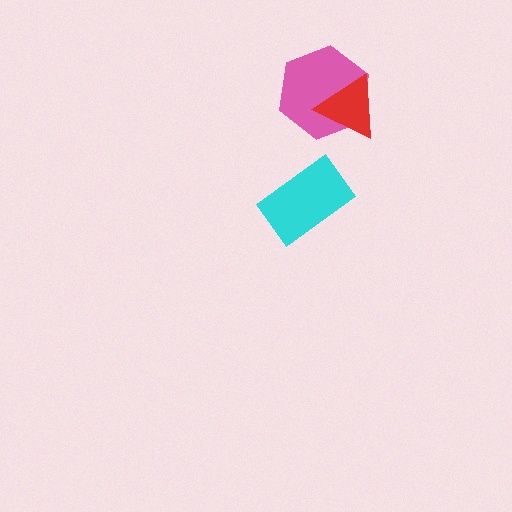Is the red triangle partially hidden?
No, no other shape covers it.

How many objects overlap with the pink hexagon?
1 object overlaps with the pink hexagon.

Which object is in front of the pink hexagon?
The red triangle is in front of the pink hexagon.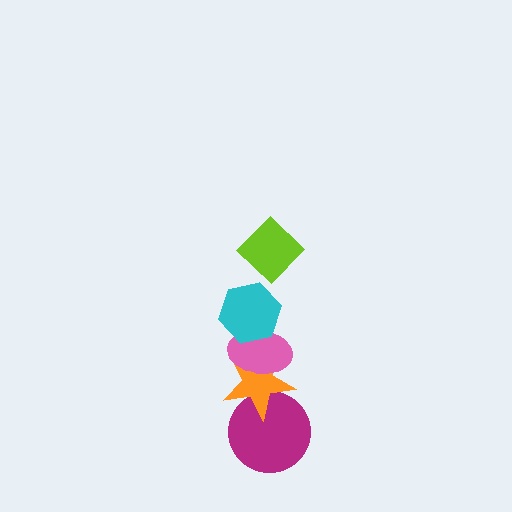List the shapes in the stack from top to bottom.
From top to bottom: the lime diamond, the cyan hexagon, the pink ellipse, the orange star, the magenta circle.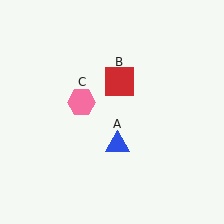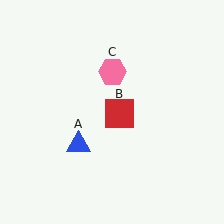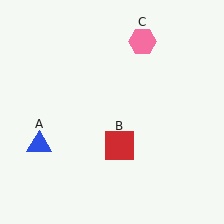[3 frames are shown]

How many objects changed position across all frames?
3 objects changed position: blue triangle (object A), red square (object B), pink hexagon (object C).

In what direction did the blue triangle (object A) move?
The blue triangle (object A) moved left.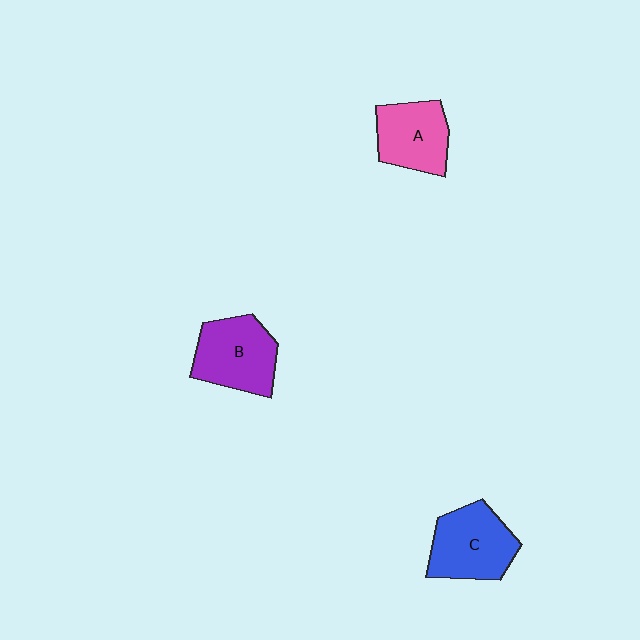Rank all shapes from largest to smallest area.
From largest to smallest: C (blue), B (purple), A (pink).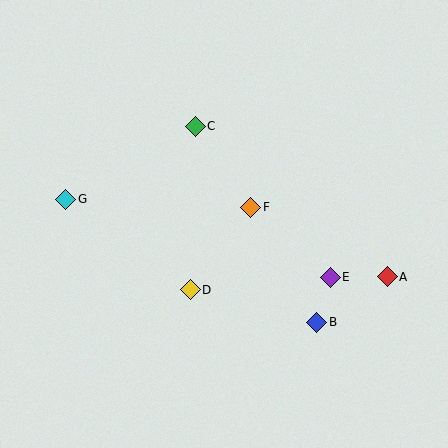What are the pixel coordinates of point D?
Point D is at (190, 290).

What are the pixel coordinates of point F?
Point F is at (251, 208).